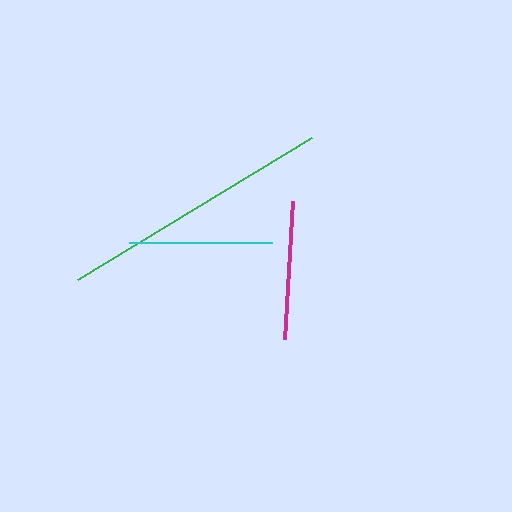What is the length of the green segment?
The green segment is approximately 274 pixels long.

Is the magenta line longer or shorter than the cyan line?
The cyan line is longer than the magenta line.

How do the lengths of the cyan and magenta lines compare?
The cyan and magenta lines are approximately the same length.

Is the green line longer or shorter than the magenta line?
The green line is longer than the magenta line.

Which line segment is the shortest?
The magenta line is the shortest at approximately 138 pixels.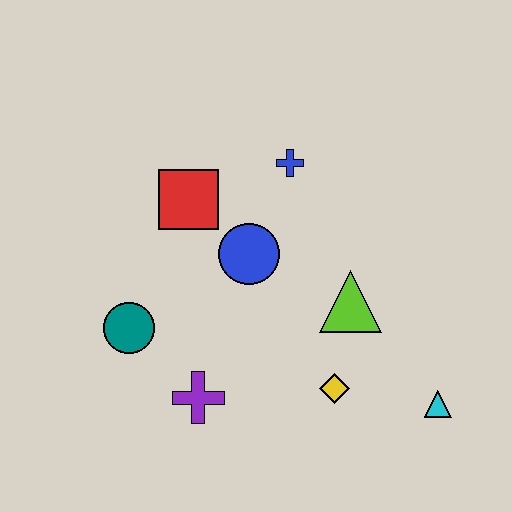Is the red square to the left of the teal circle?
No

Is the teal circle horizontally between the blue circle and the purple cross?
No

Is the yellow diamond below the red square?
Yes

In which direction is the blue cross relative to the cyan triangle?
The blue cross is above the cyan triangle.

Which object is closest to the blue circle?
The red square is closest to the blue circle.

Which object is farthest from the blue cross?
The cyan triangle is farthest from the blue cross.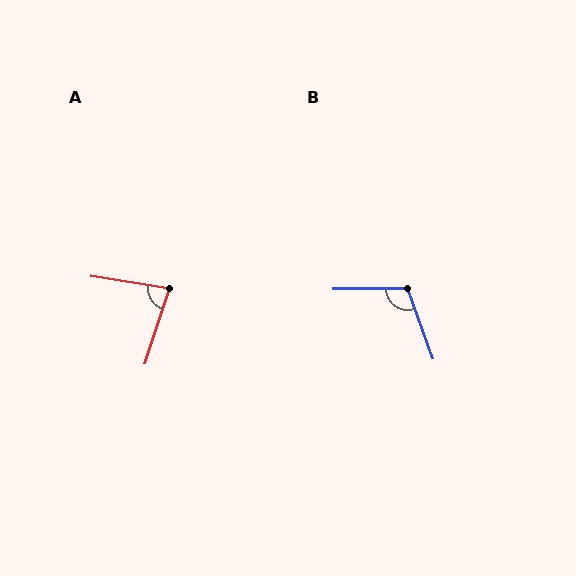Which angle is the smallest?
A, at approximately 81 degrees.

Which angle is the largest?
B, at approximately 109 degrees.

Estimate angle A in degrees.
Approximately 81 degrees.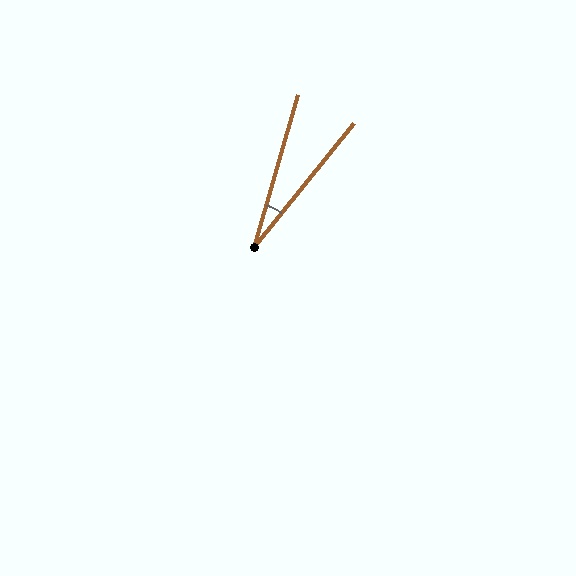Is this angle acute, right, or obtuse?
It is acute.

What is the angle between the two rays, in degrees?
Approximately 23 degrees.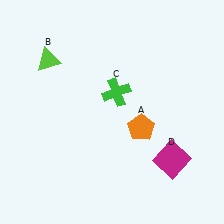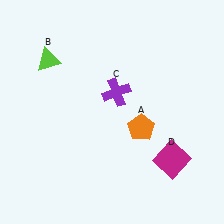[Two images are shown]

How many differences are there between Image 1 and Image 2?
There is 1 difference between the two images.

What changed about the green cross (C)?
In Image 1, C is green. In Image 2, it changed to purple.